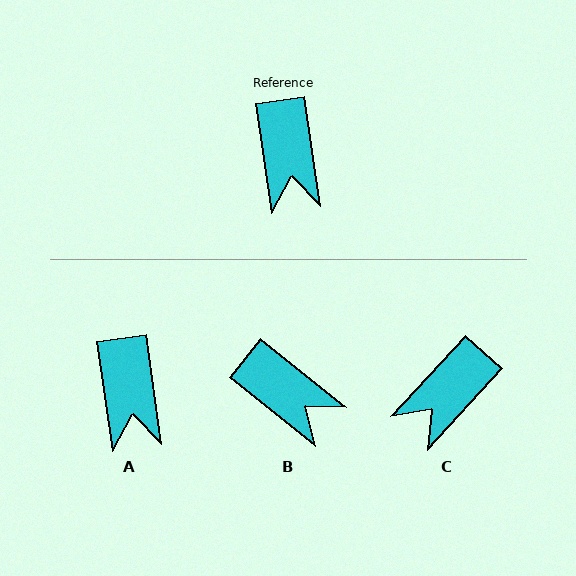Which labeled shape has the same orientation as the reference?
A.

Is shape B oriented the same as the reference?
No, it is off by about 43 degrees.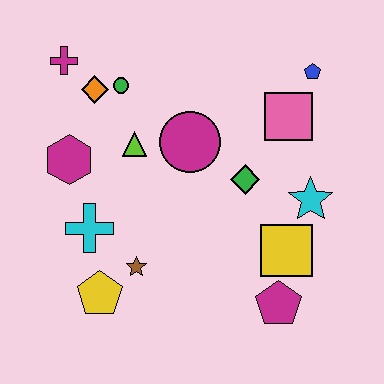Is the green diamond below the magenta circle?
Yes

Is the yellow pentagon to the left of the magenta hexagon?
No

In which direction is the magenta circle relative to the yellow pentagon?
The magenta circle is above the yellow pentagon.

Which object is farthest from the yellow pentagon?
The blue pentagon is farthest from the yellow pentagon.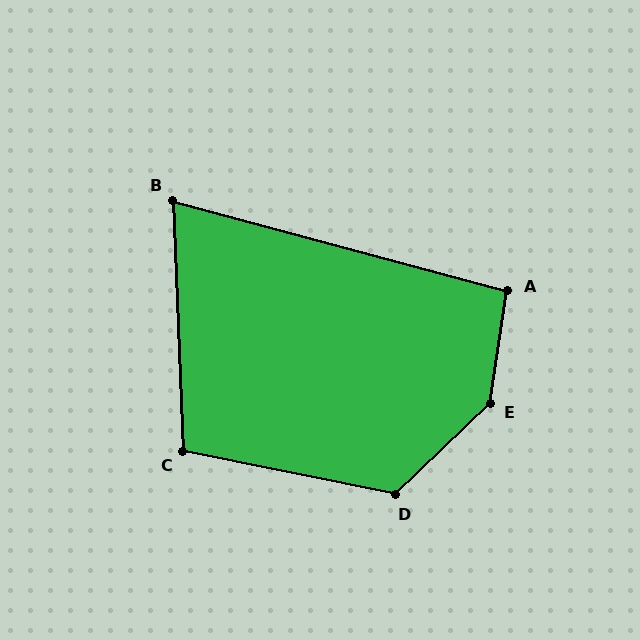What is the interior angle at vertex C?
Approximately 104 degrees (obtuse).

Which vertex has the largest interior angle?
E, at approximately 142 degrees.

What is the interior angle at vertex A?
Approximately 97 degrees (obtuse).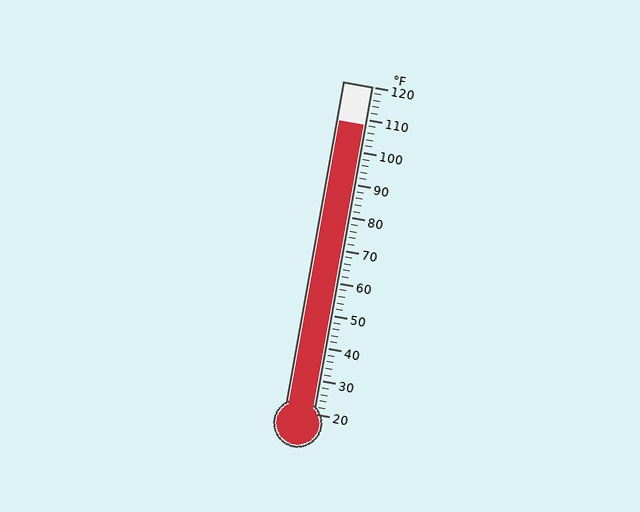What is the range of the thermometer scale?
The thermometer scale ranges from 20°F to 120°F.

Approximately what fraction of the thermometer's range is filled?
The thermometer is filled to approximately 90% of its range.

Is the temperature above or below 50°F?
The temperature is above 50°F.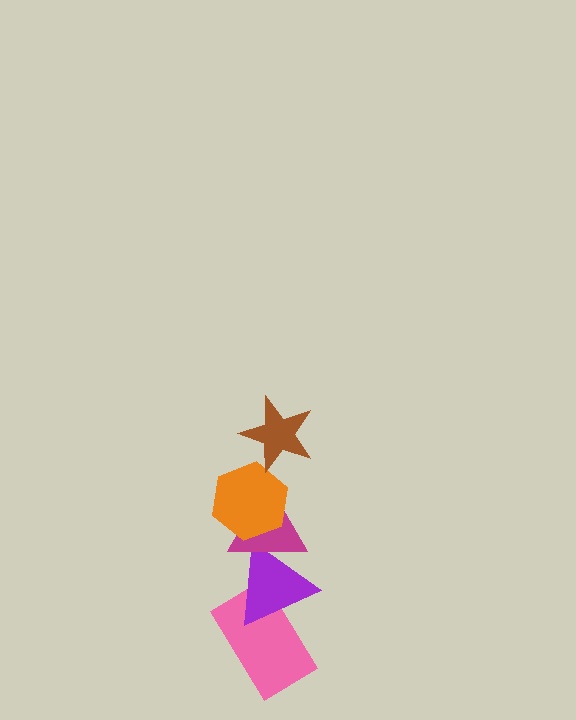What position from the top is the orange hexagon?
The orange hexagon is 2nd from the top.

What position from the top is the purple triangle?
The purple triangle is 4th from the top.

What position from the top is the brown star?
The brown star is 1st from the top.